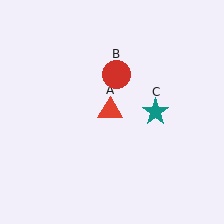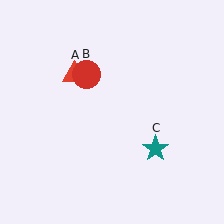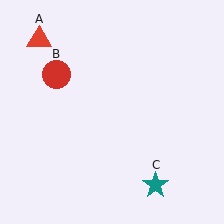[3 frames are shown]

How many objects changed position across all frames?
3 objects changed position: red triangle (object A), red circle (object B), teal star (object C).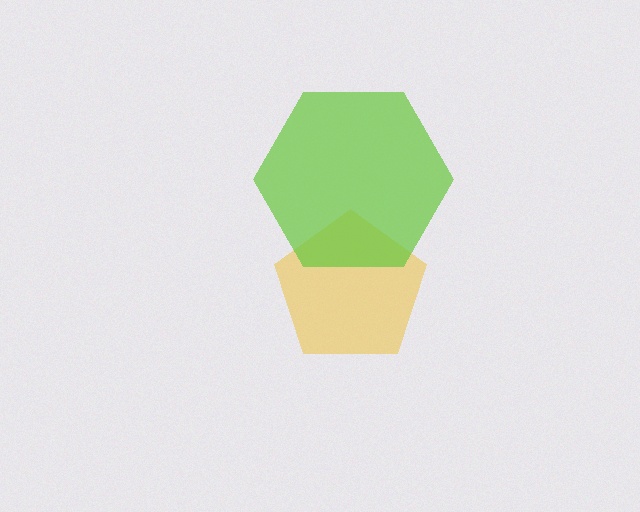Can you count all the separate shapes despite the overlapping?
Yes, there are 2 separate shapes.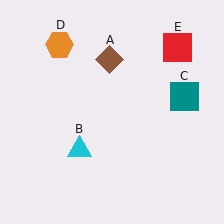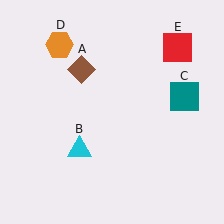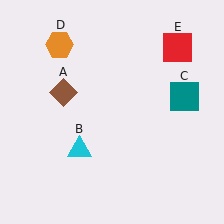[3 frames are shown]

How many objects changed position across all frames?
1 object changed position: brown diamond (object A).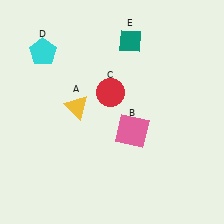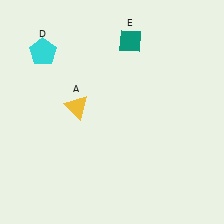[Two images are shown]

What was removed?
The red circle (C), the pink square (B) were removed in Image 2.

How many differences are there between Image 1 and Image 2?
There are 2 differences between the two images.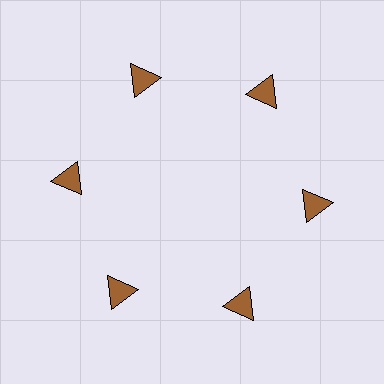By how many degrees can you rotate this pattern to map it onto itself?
The pattern maps onto itself every 60 degrees of rotation.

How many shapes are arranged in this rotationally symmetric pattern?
There are 6 shapes, arranged in 6 groups of 1.